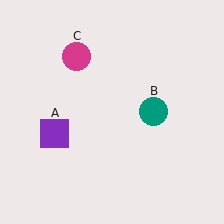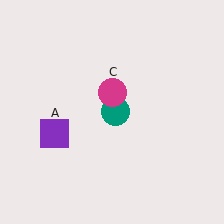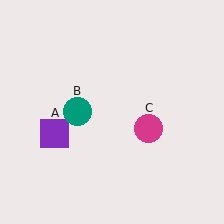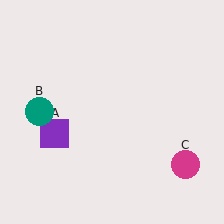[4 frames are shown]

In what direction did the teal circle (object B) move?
The teal circle (object B) moved left.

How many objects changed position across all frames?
2 objects changed position: teal circle (object B), magenta circle (object C).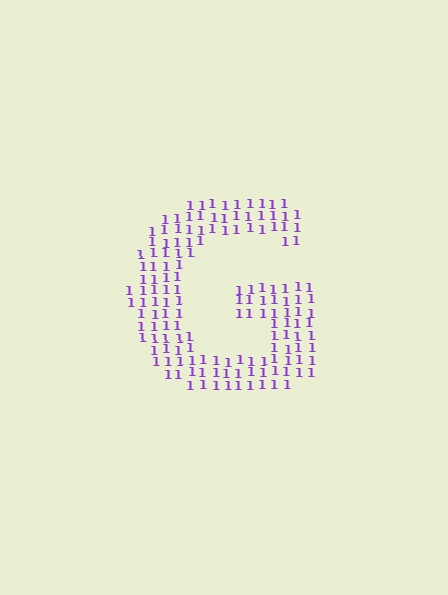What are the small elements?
The small elements are digit 1's.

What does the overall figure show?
The overall figure shows the letter G.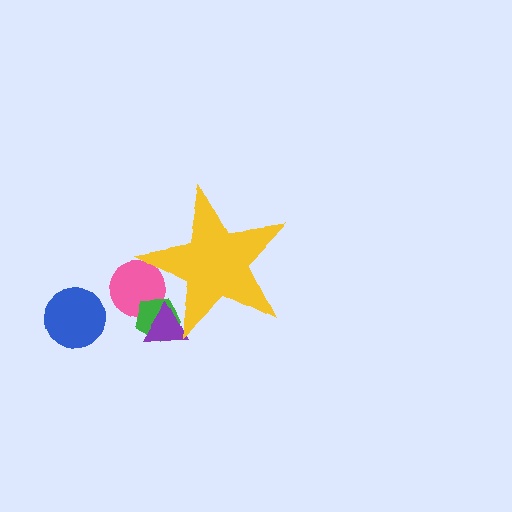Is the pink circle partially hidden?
Yes, the pink circle is partially hidden behind the yellow star.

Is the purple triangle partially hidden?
Yes, the purple triangle is partially hidden behind the yellow star.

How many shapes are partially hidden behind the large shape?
3 shapes are partially hidden.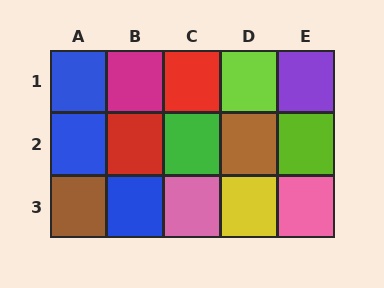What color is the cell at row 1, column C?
Red.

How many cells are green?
1 cell is green.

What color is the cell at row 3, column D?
Yellow.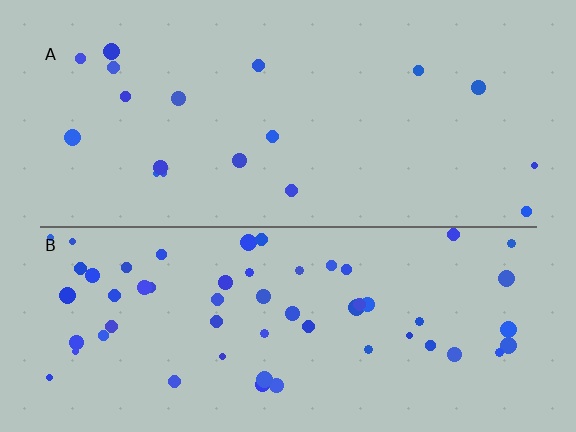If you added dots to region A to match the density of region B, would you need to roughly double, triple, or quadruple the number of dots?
Approximately triple.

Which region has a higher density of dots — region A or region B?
B (the bottom).